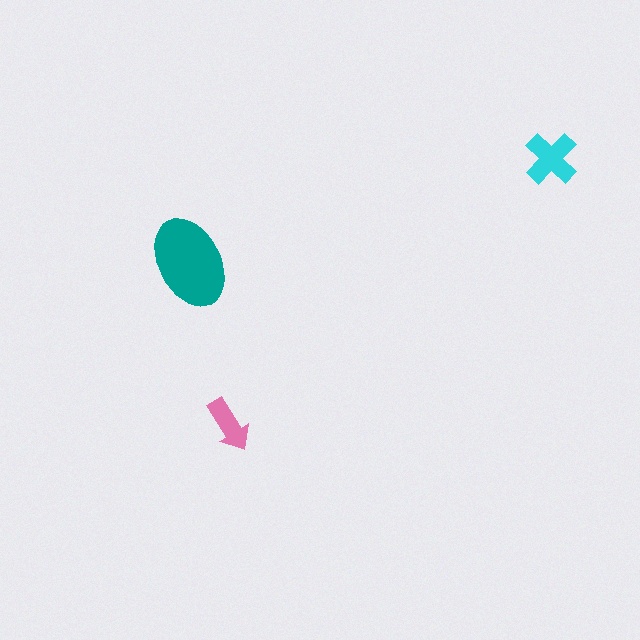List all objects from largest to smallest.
The teal ellipse, the cyan cross, the pink arrow.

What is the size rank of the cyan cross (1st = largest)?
2nd.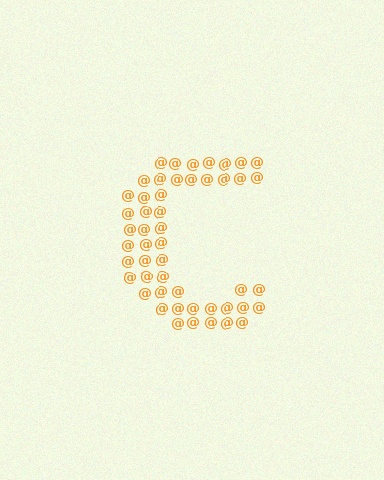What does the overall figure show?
The overall figure shows the letter C.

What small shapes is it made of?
It is made of small at signs.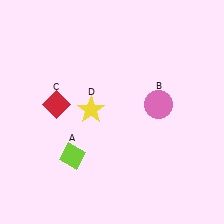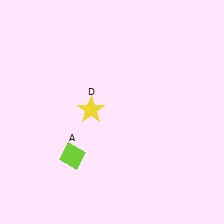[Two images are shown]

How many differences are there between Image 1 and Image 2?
There are 2 differences between the two images.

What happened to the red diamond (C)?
The red diamond (C) was removed in Image 2. It was in the top-left area of Image 1.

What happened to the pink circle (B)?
The pink circle (B) was removed in Image 2. It was in the top-right area of Image 1.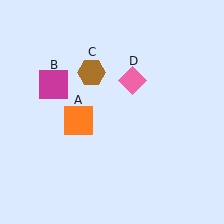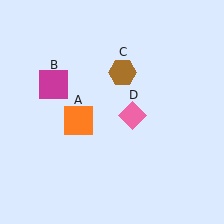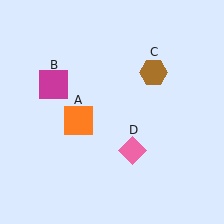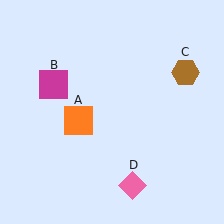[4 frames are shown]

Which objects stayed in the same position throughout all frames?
Orange square (object A) and magenta square (object B) remained stationary.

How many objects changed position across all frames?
2 objects changed position: brown hexagon (object C), pink diamond (object D).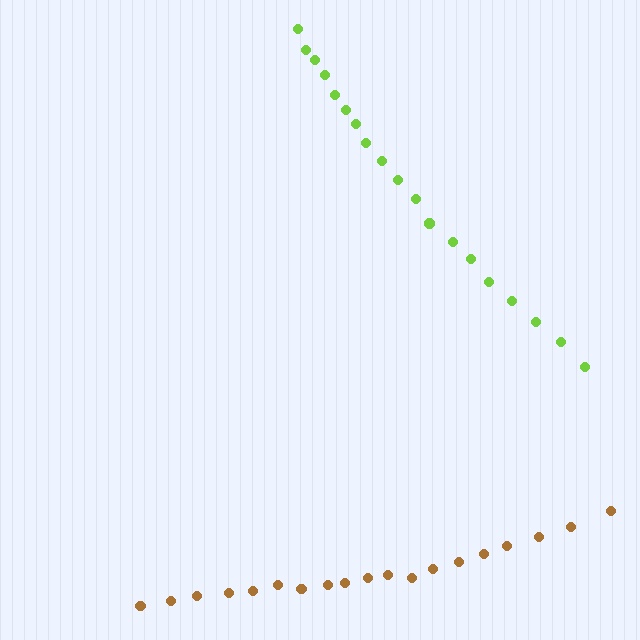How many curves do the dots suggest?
There are 2 distinct paths.